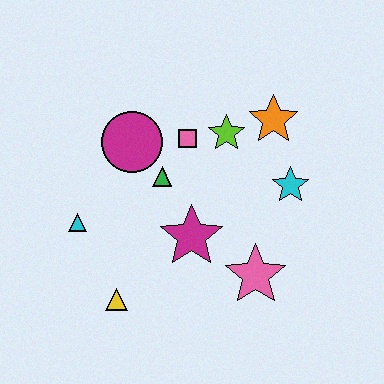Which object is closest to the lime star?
The pink square is closest to the lime star.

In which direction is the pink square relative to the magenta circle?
The pink square is to the right of the magenta circle.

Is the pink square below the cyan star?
No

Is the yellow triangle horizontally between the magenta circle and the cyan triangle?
Yes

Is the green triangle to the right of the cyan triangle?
Yes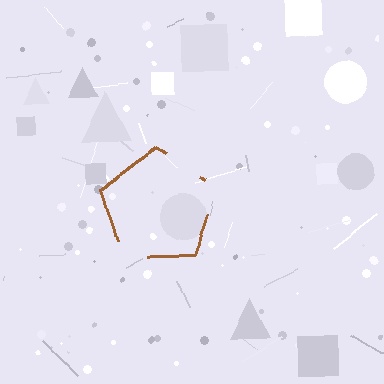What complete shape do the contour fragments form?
The contour fragments form a pentagon.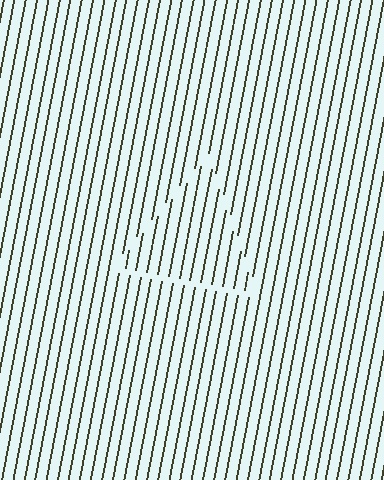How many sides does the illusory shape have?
3 sides — the line-ends trace a triangle.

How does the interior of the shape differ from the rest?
The interior of the shape contains the same grating, shifted by half a period — the contour is defined by the phase discontinuity where line-ends from the inner and outer gratings abut.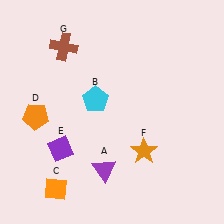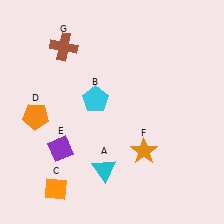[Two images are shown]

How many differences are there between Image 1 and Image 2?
There is 1 difference between the two images.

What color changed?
The triangle (A) changed from purple in Image 1 to cyan in Image 2.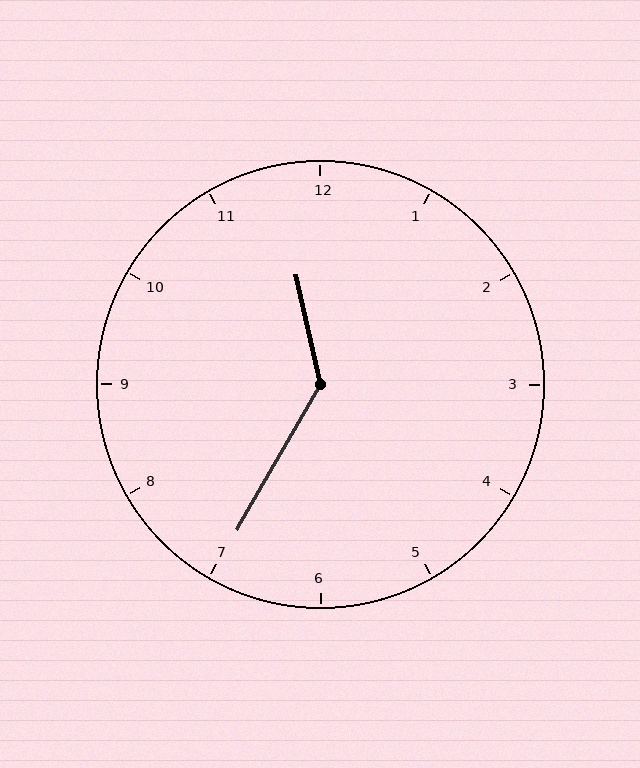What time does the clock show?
11:35.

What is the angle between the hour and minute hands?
Approximately 138 degrees.